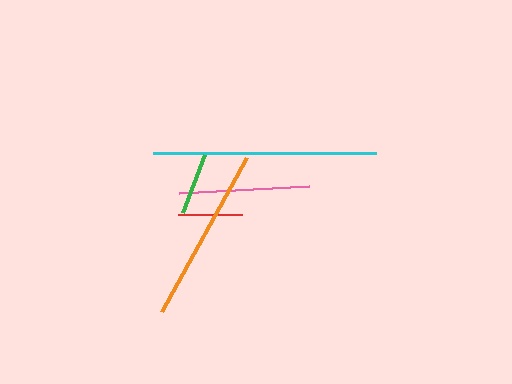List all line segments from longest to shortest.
From longest to shortest: cyan, orange, pink, red, green.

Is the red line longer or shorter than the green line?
The red line is longer than the green line.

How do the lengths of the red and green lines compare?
The red and green lines are approximately the same length.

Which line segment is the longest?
The cyan line is the longest at approximately 222 pixels.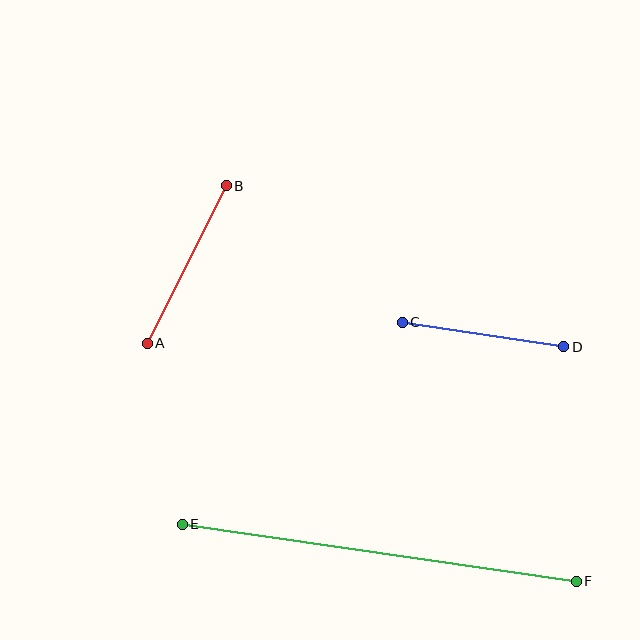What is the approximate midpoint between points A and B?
The midpoint is at approximately (187, 264) pixels.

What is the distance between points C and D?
The distance is approximately 164 pixels.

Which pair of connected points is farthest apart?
Points E and F are farthest apart.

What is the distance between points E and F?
The distance is approximately 398 pixels.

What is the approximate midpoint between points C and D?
The midpoint is at approximately (483, 334) pixels.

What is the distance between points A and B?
The distance is approximately 176 pixels.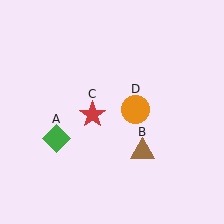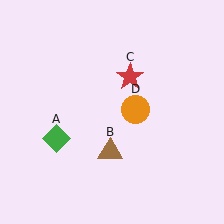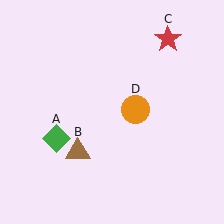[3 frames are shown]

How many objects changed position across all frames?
2 objects changed position: brown triangle (object B), red star (object C).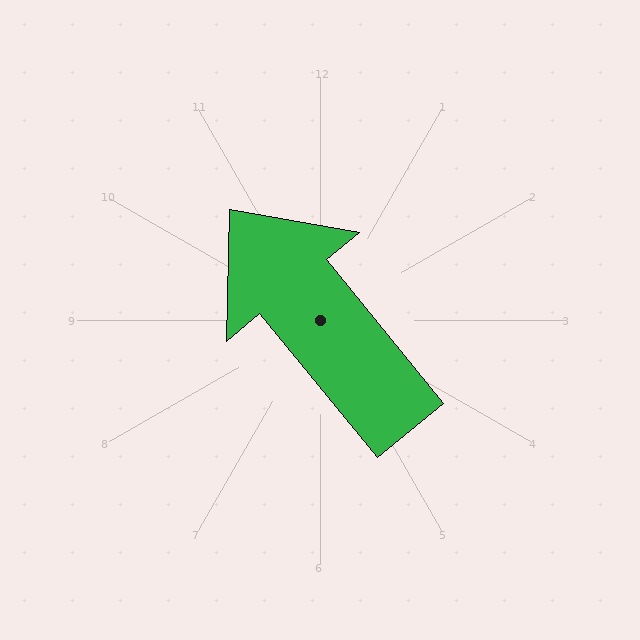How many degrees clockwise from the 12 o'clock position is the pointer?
Approximately 321 degrees.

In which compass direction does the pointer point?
Northwest.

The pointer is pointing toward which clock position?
Roughly 11 o'clock.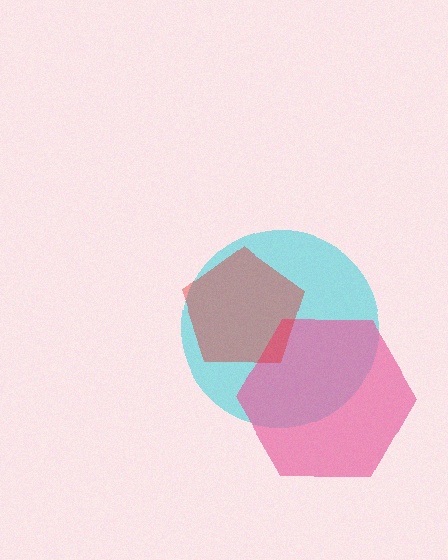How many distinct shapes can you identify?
There are 3 distinct shapes: a cyan circle, a pink hexagon, a red pentagon.